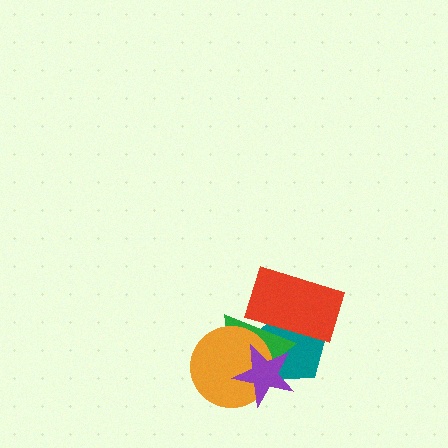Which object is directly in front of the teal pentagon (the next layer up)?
The green triangle is directly in front of the teal pentagon.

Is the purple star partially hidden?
No, no other shape covers it.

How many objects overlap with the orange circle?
3 objects overlap with the orange circle.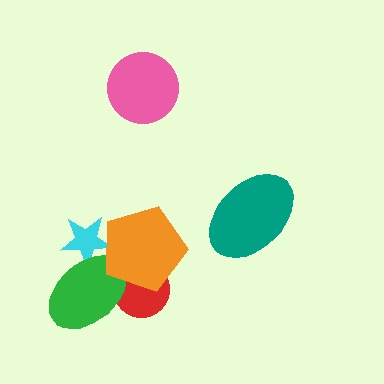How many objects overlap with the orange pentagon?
3 objects overlap with the orange pentagon.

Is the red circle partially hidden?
Yes, it is partially covered by another shape.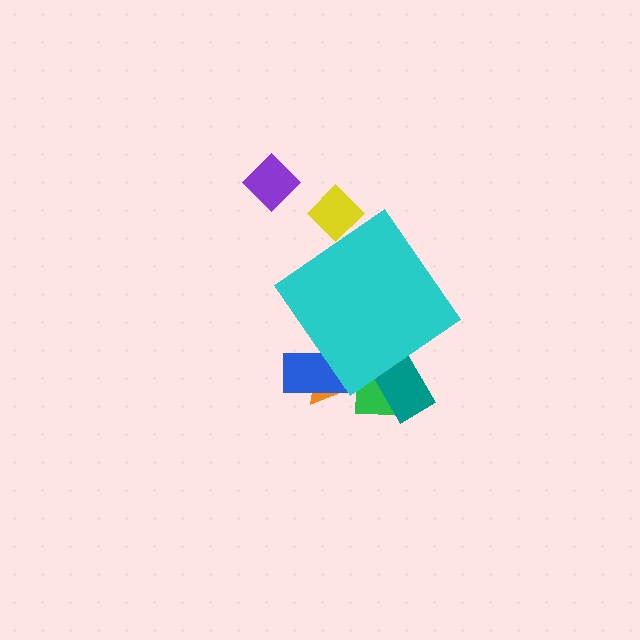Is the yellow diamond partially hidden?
Yes, the yellow diamond is partially hidden behind the cyan diamond.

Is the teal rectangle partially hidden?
Yes, the teal rectangle is partially hidden behind the cyan diamond.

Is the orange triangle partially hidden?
Yes, the orange triangle is partially hidden behind the cyan diamond.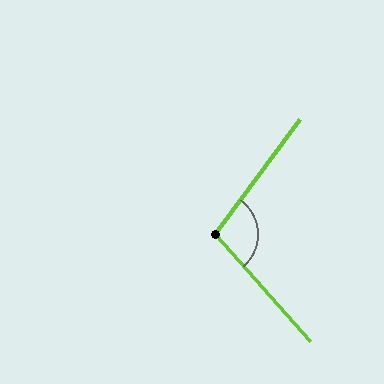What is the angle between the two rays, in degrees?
Approximately 102 degrees.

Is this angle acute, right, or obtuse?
It is obtuse.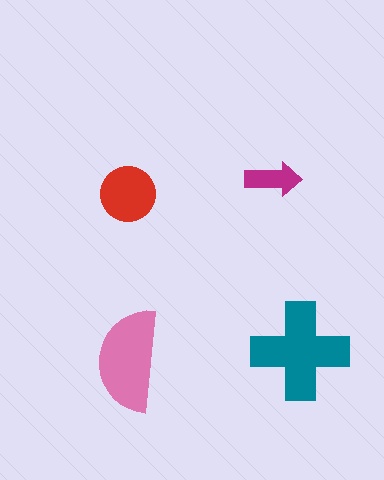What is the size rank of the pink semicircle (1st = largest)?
2nd.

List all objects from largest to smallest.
The teal cross, the pink semicircle, the red circle, the magenta arrow.